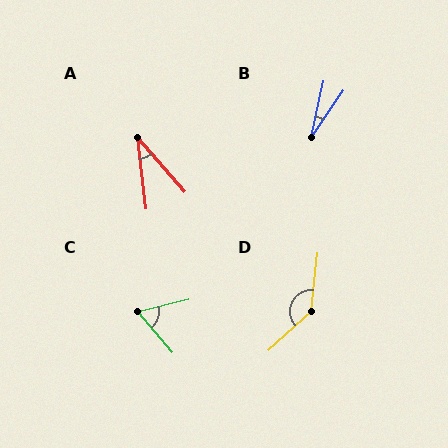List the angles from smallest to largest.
B (22°), A (35°), C (63°), D (138°).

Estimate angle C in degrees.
Approximately 63 degrees.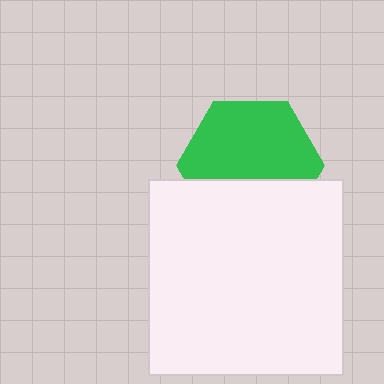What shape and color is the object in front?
The object in front is a white square.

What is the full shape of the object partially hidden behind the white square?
The partially hidden object is a green hexagon.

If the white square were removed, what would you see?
You would see the complete green hexagon.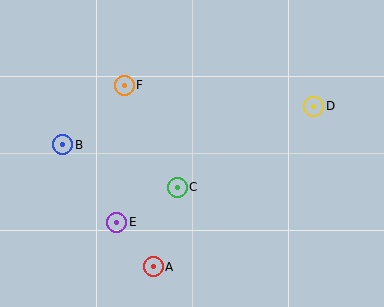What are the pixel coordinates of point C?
Point C is at (177, 187).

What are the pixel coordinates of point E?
Point E is at (117, 222).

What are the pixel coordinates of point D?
Point D is at (314, 106).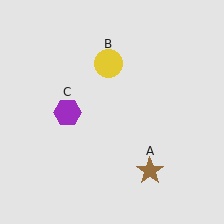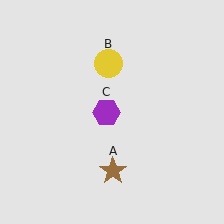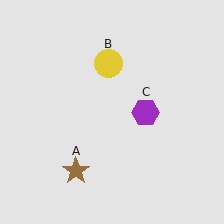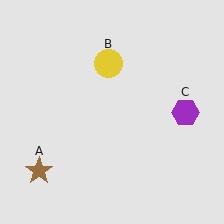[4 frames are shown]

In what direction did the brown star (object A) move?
The brown star (object A) moved left.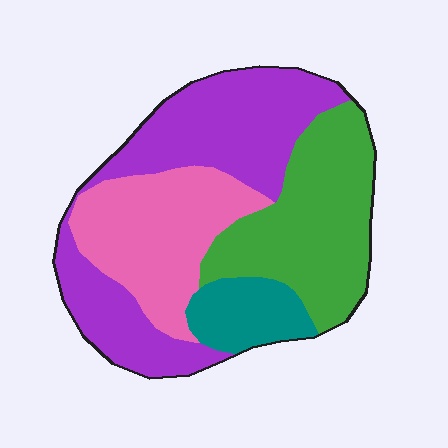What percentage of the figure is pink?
Pink covers about 25% of the figure.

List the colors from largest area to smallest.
From largest to smallest: purple, green, pink, teal.